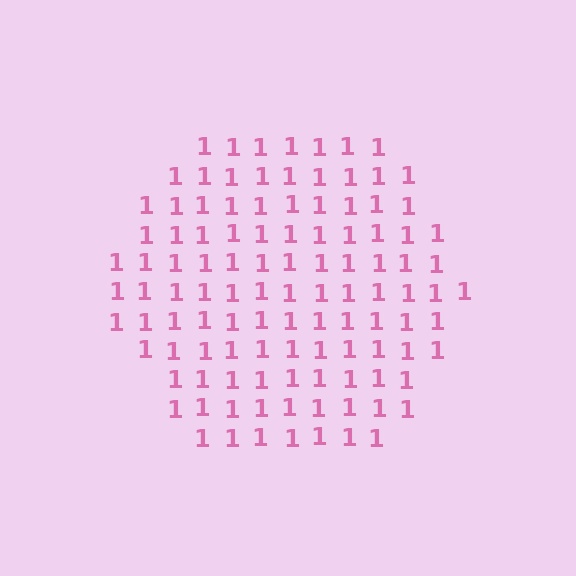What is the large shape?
The large shape is a hexagon.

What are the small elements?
The small elements are digit 1's.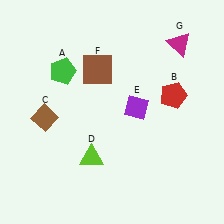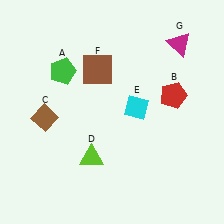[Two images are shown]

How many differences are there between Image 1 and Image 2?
There is 1 difference between the two images.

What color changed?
The diamond (E) changed from purple in Image 1 to cyan in Image 2.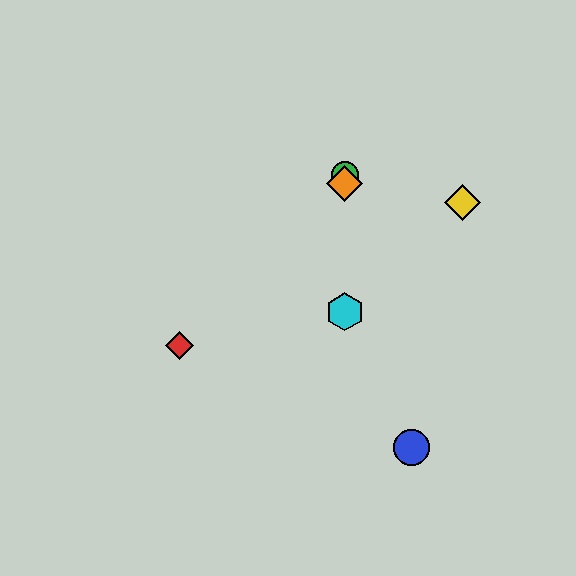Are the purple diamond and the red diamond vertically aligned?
No, the purple diamond is at x≈345 and the red diamond is at x≈179.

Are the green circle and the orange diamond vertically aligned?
Yes, both are at x≈345.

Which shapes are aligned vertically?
The green circle, the purple diamond, the orange diamond, the cyan hexagon are aligned vertically.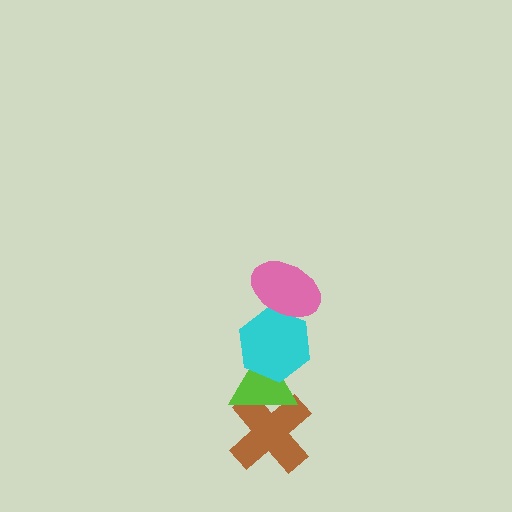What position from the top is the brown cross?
The brown cross is 4th from the top.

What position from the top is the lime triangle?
The lime triangle is 3rd from the top.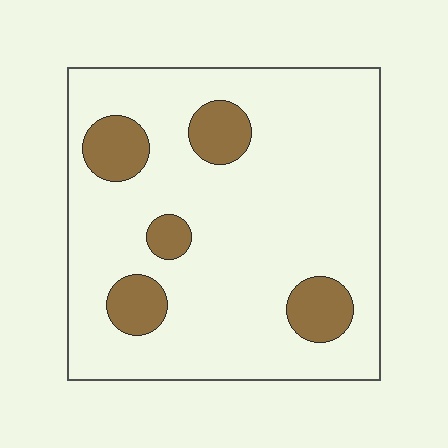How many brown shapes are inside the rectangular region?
5.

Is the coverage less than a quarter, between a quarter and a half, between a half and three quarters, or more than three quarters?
Less than a quarter.